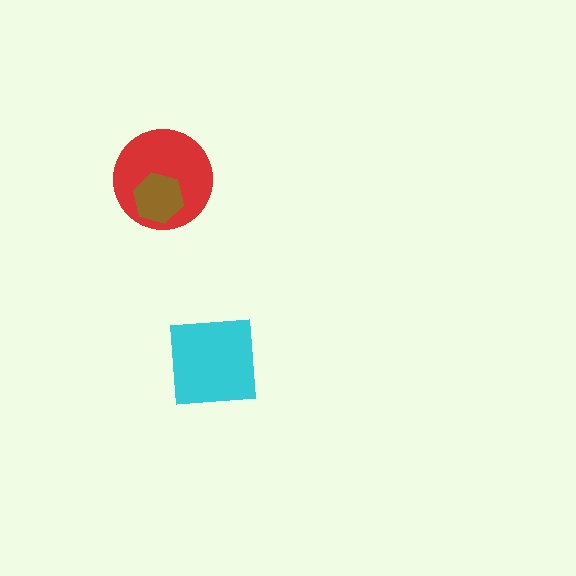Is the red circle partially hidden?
Yes, it is partially covered by another shape.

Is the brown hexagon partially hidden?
No, no other shape covers it.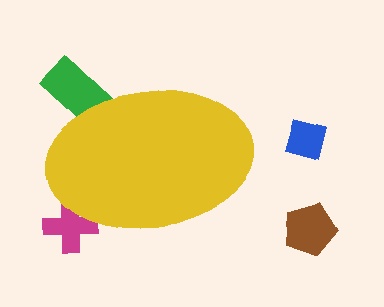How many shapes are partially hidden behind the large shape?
2 shapes are partially hidden.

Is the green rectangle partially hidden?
Yes, the green rectangle is partially hidden behind the yellow ellipse.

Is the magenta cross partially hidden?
Yes, the magenta cross is partially hidden behind the yellow ellipse.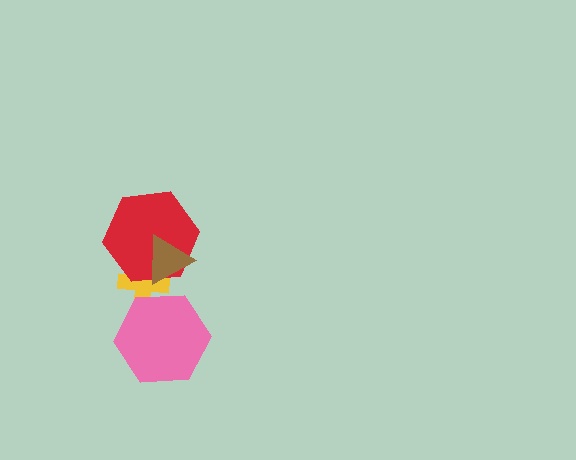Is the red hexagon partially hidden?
Yes, it is partially covered by another shape.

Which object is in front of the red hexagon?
The brown triangle is in front of the red hexagon.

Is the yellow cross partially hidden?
Yes, it is partially covered by another shape.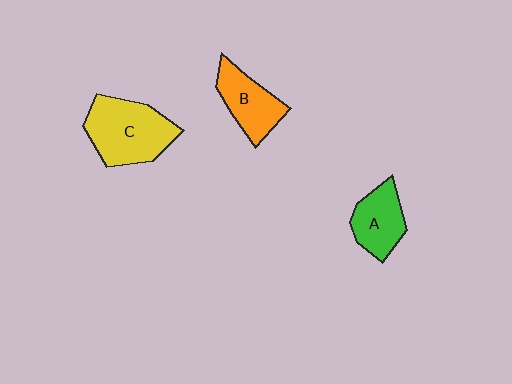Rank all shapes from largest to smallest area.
From largest to smallest: C (yellow), B (orange), A (green).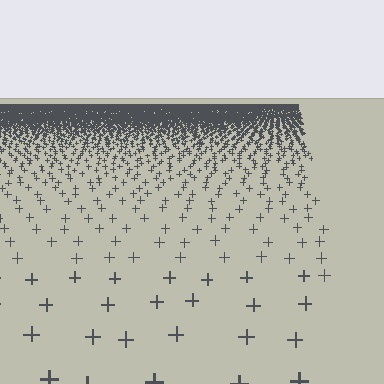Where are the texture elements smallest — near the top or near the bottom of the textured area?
Near the top.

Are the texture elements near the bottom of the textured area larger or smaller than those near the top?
Larger. Near the bottom, elements are closer to the viewer and appear at a bigger on-screen size.